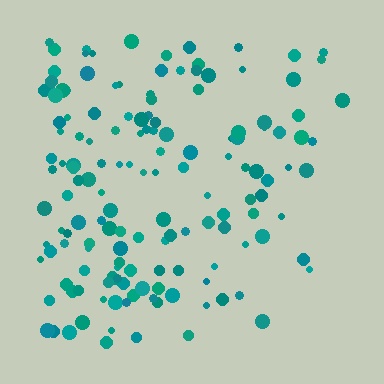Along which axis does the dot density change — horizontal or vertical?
Horizontal.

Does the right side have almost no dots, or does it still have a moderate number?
Still a moderate number, just noticeably fewer than the left.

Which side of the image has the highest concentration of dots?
The left.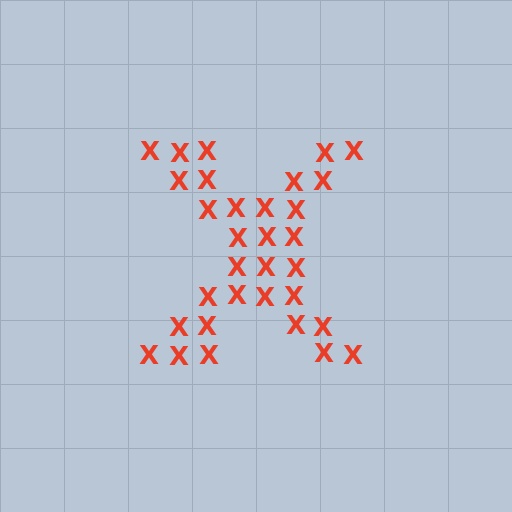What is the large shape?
The large shape is the letter X.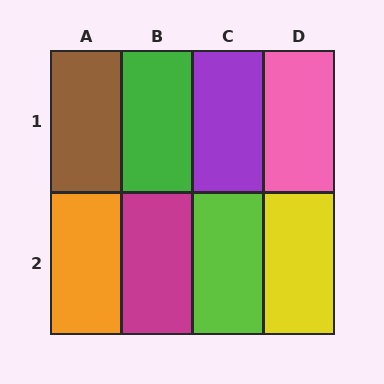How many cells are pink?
1 cell is pink.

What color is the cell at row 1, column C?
Purple.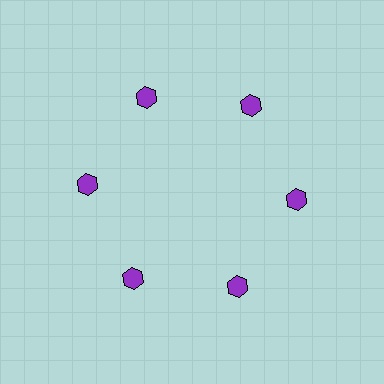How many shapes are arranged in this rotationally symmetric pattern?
There are 6 shapes, arranged in 6 groups of 1.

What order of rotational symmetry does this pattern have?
This pattern has 6-fold rotational symmetry.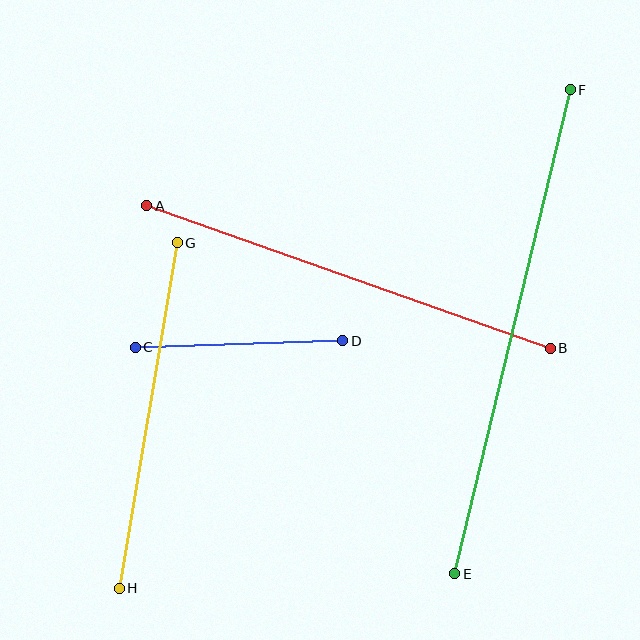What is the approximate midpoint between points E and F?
The midpoint is at approximately (513, 331) pixels.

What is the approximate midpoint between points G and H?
The midpoint is at approximately (148, 416) pixels.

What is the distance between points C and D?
The distance is approximately 208 pixels.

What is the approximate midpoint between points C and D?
The midpoint is at approximately (239, 344) pixels.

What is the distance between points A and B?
The distance is approximately 428 pixels.